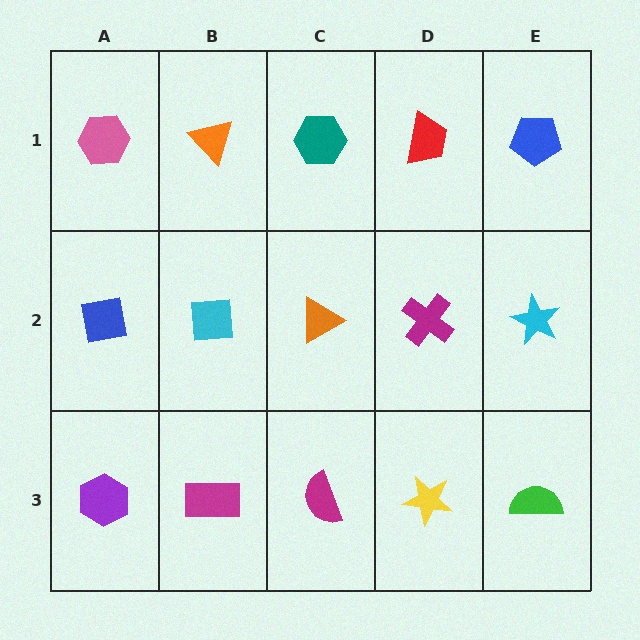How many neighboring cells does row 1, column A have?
2.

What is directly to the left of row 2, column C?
A cyan square.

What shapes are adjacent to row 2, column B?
An orange triangle (row 1, column B), a magenta rectangle (row 3, column B), a blue square (row 2, column A), an orange triangle (row 2, column C).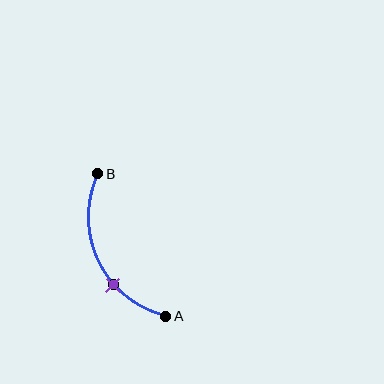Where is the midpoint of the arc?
The arc midpoint is the point on the curve farthest from the straight line joining A and B. It sits to the left of that line.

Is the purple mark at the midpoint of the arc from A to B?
No. The purple mark lies on the arc but is closer to endpoint A. The arc midpoint would be at the point on the curve equidistant along the arc from both A and B.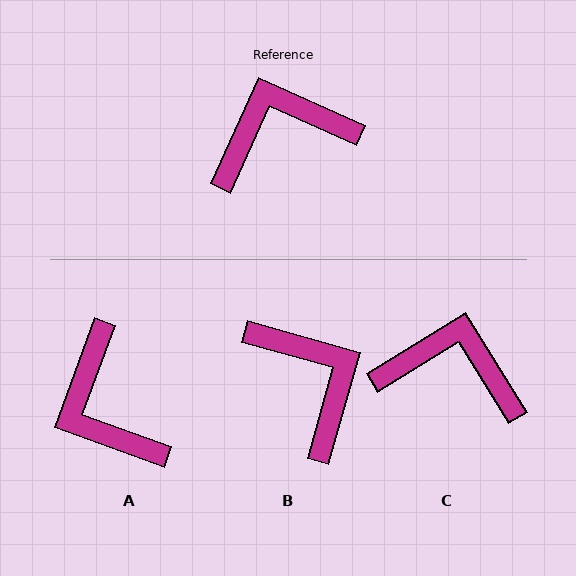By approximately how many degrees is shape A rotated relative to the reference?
Approximately 94 degrees counter-clockwise.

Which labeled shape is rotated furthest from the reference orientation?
A, about 94 degrees away.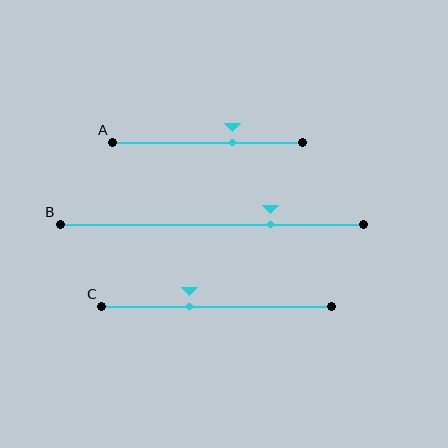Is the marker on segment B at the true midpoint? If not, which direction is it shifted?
No, the marker on segment B is shifted to the right by about 20% of the segment length.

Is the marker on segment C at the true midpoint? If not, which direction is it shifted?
No, the marker on segment C is shifted to the left by about 12% of the segment length.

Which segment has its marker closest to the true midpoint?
Segment C has its marker closest to the true midpoint.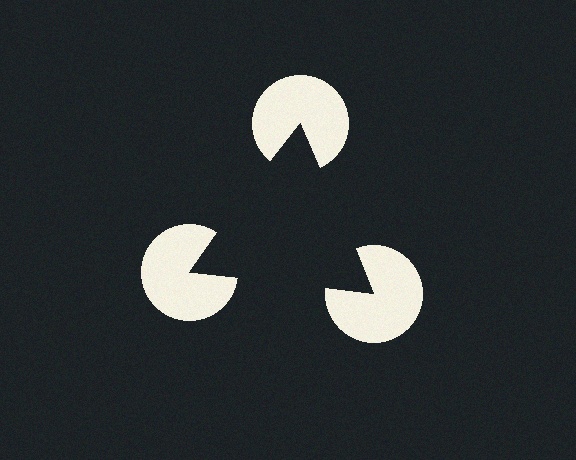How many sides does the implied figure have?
3 sides.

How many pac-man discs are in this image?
There are 3 — one at each vertex of the illusory triangle.